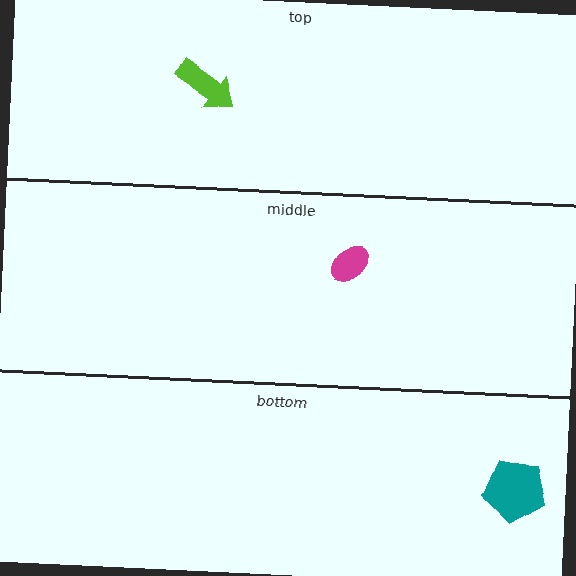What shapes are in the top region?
The lime arrow.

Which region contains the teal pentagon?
The bottom region.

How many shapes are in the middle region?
1.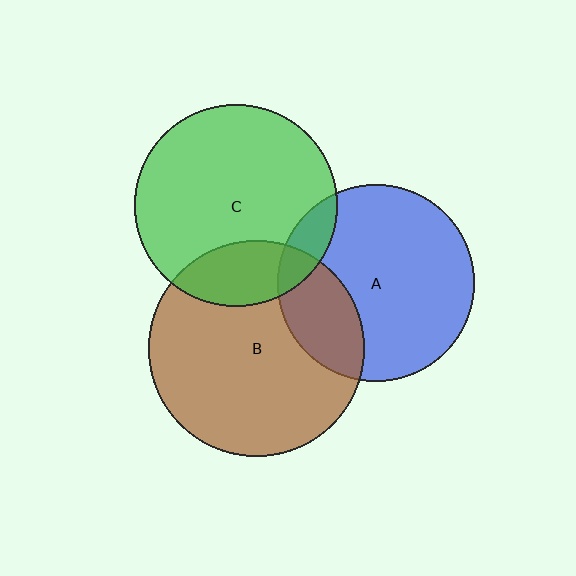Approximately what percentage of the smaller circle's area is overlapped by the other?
Approximately 25%.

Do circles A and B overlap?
Yes.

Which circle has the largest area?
Circle B (brown).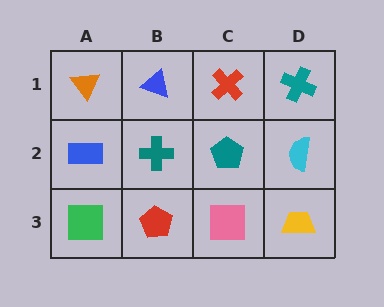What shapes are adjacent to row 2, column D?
A teal cross (row 1, column D), a yellow trapezoid (row 3, column D), a teal pentagon (row 2, column C).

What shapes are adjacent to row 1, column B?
A teal cross (row 2, column B), an orange triangle (row 1, column A), a red cross (row 1, column C).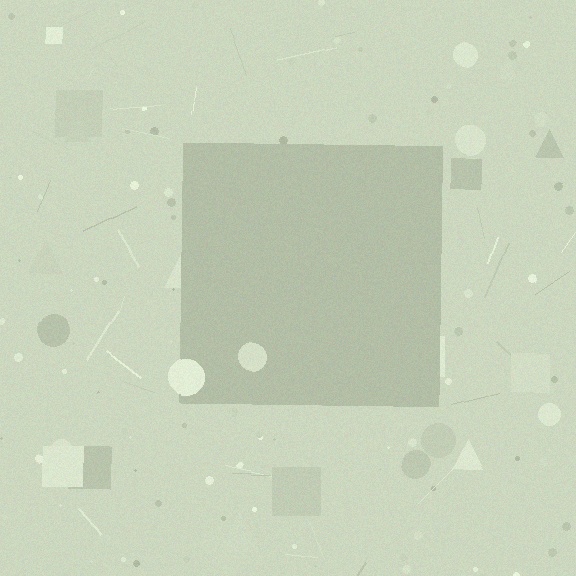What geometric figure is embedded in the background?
A square is embedded in the background.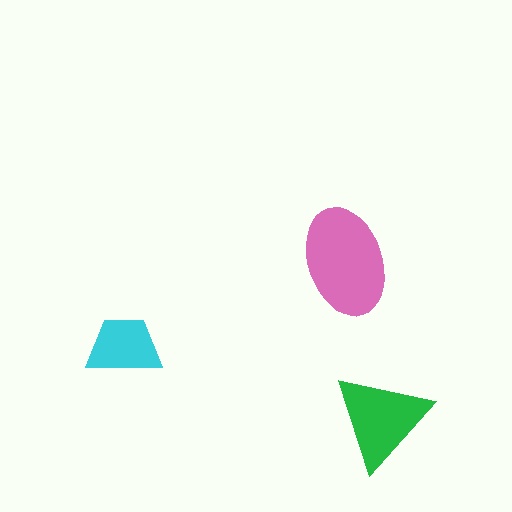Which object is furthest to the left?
The cyan trapezoid is leftmost.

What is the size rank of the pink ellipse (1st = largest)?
1st.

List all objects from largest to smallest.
The pink ellipse, the green triangle, the cyan trapezoid.